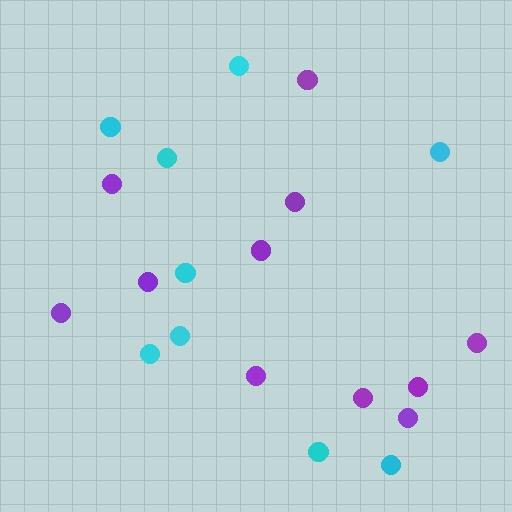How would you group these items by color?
There are 2 groups: one group of cyan circles (9) and one group of purple circles (11).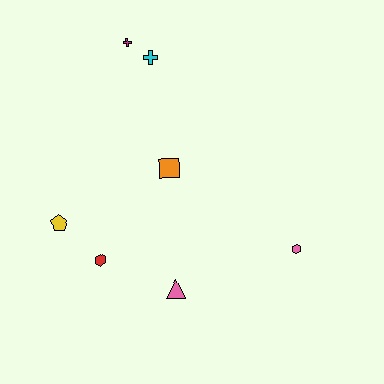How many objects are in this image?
There are 7 objects.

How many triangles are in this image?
There is 1 triangle.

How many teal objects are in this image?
There are no teal objects.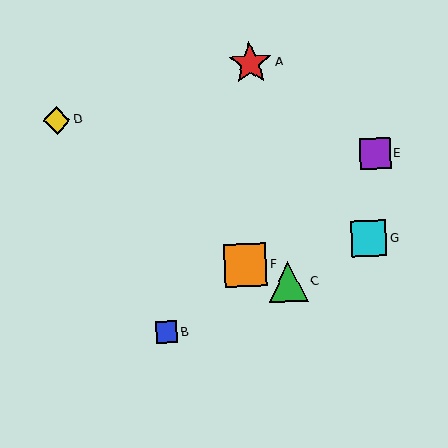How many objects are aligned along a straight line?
3 objects (B, E, F) are aligned along a straight line.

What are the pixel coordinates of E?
Object E is at (375, 154).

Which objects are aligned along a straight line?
Objects B, E, F are aligned along a straight line.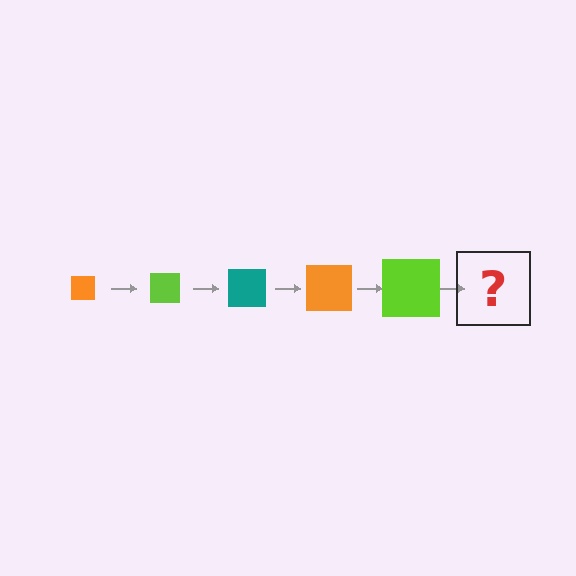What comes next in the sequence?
The next element should be a teal square, larger than the previous one.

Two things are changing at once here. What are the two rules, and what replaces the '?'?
The two rules are that the square grows larger each step and the color cycles through orange, lime, and teal. The '?' should be a teal square, larger than the previous one.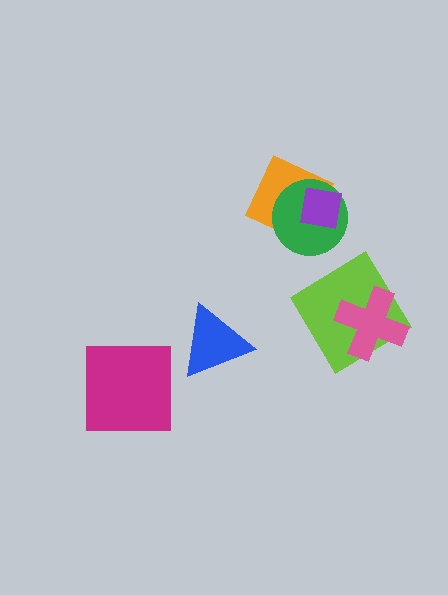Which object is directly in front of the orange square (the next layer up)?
The green circle is directly in front of the orange square.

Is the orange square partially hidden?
Yes, it is partially covered by another shape.